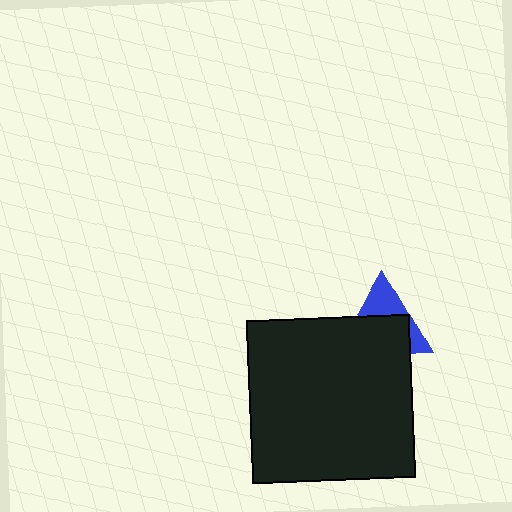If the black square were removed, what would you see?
You would see the complete blue triangle.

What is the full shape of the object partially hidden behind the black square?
The partially hidden object is a blue triangle.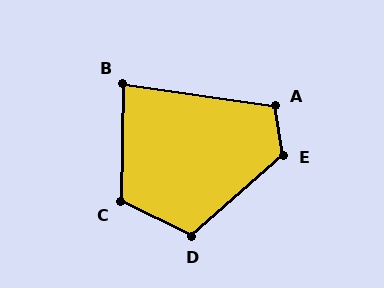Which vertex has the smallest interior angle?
B, at approximately 83 degrees.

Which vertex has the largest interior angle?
E, at approximately 123 degrees.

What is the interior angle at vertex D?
Approximately 113 degrees (obtuse).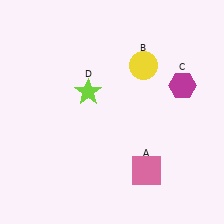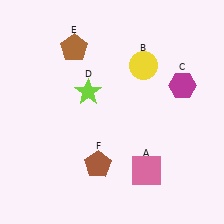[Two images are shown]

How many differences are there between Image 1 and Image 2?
There are 2 differences between the two images.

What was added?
A brown pentagon (E), a brown pentagon (F) were added in Image 2.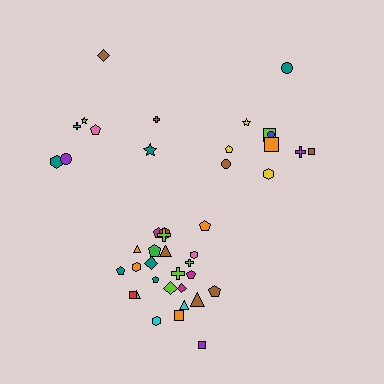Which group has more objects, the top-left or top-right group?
The top-right group.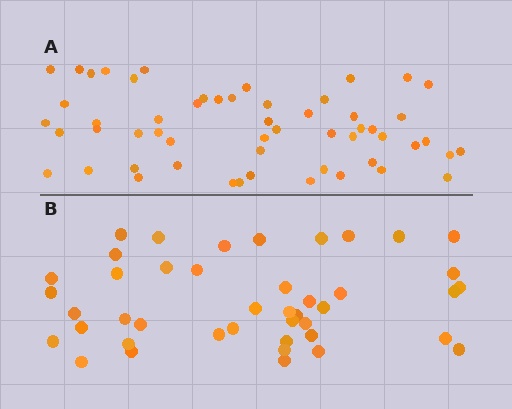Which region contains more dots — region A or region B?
Region A (the top region) has more dots.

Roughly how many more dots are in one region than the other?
Region A has roughly 12 or so more dots than region B.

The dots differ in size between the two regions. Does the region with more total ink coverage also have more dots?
No. Region B has more total ink coverage because its dots are larger, but region A actually contains more individual dots. Total area can be misleading — the number of items is what matters here.